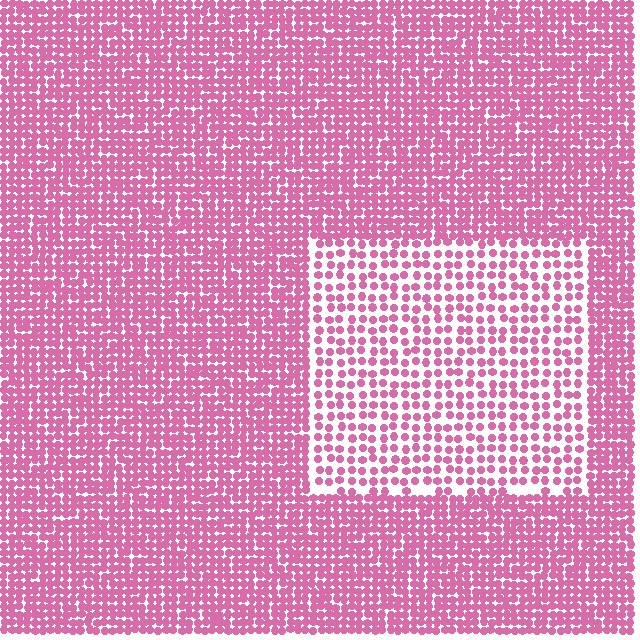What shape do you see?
I see a rectangle.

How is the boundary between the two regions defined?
The boundary is defined by a change in element density (approximately 2.0x ratio). All elements are the same color, size, and shape.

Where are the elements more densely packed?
The elements are more densely packed outside the rectangle boundary.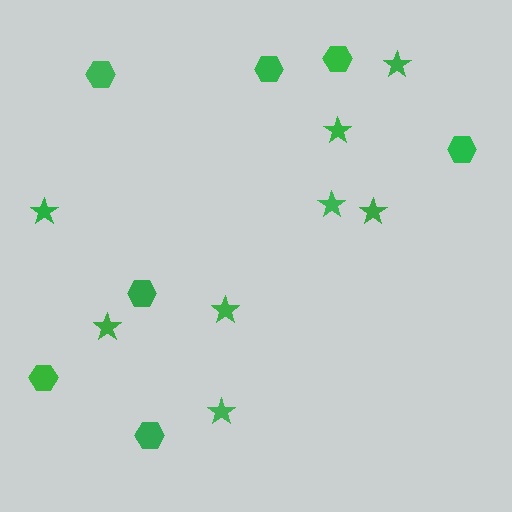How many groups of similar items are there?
There are 2 groups: one group of stars (8) and one group of hexagons (7).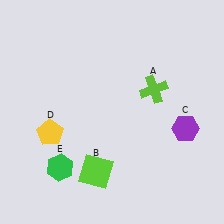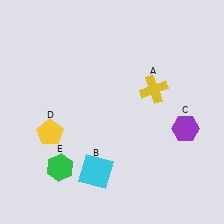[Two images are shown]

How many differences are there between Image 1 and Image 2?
There are 2 differences between the two images.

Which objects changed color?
A changed from lime to yellow. B changed from lime to cyan.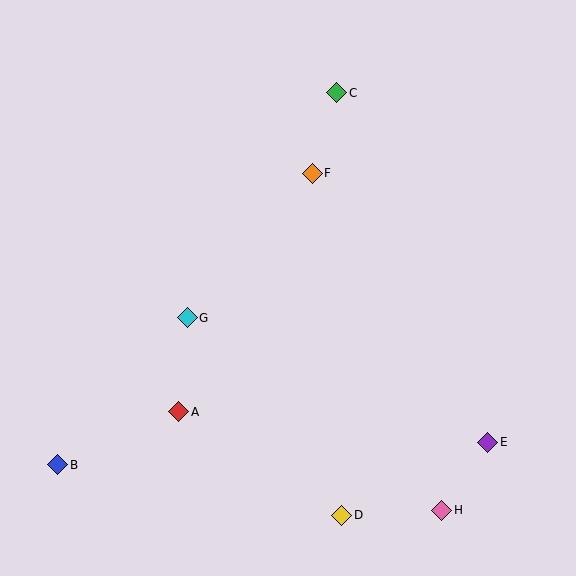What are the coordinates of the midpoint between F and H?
The midpoint between F and H is at (377, 342).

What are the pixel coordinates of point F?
Point F is at (312, 173).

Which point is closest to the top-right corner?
Point C is closest to the top-right corner.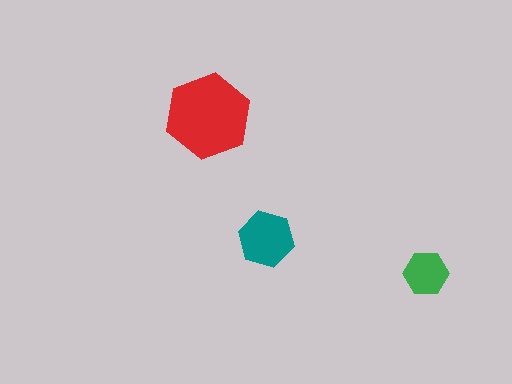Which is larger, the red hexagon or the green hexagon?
The red one.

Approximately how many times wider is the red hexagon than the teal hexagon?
About 1.5 times wider.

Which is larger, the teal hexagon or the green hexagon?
The teal one.